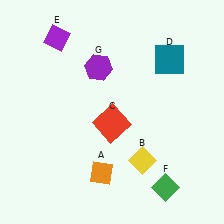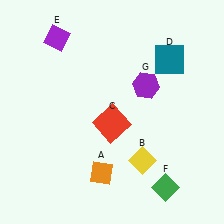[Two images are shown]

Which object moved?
The purple hexagon (G) moved right.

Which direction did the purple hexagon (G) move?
The purple hexagon (G) moved right.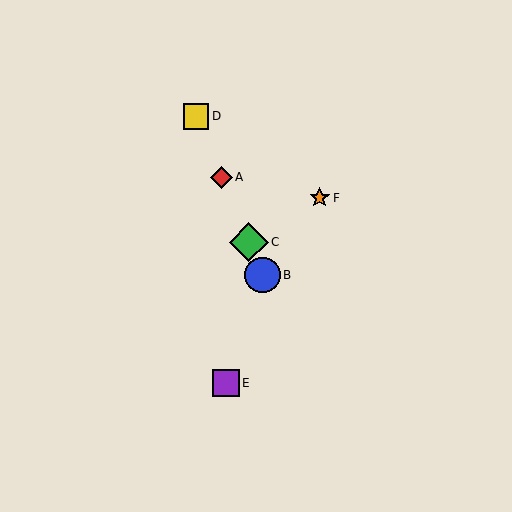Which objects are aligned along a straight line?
Objects A, B, C, D are aligned along a straight line.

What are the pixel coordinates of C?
Object C is at (249, 242).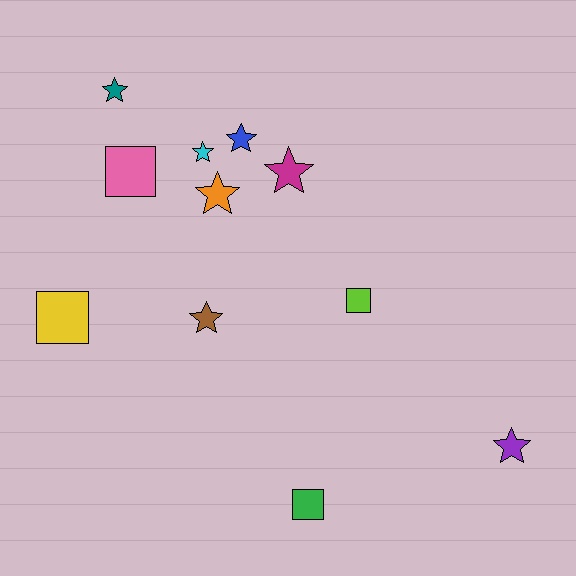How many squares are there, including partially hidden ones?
There are 4 squares.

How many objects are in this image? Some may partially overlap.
There are 11 objects.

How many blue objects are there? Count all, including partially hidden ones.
There is 1 blue object.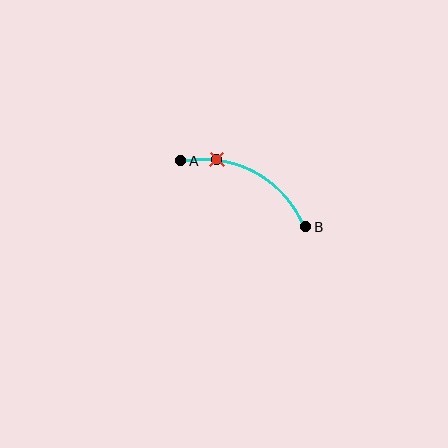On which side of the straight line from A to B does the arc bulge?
The arc bulges above the straight line connecting A and B.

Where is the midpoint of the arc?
The arc midpoint is the point on the curve farthest from the straight line joining A and B. It sits above that line.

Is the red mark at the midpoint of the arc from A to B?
No. The red mark lies on the arc but is closer to endpoint A. The arc midpoint would be at the point on the curve equidistant along the arc from both A and B.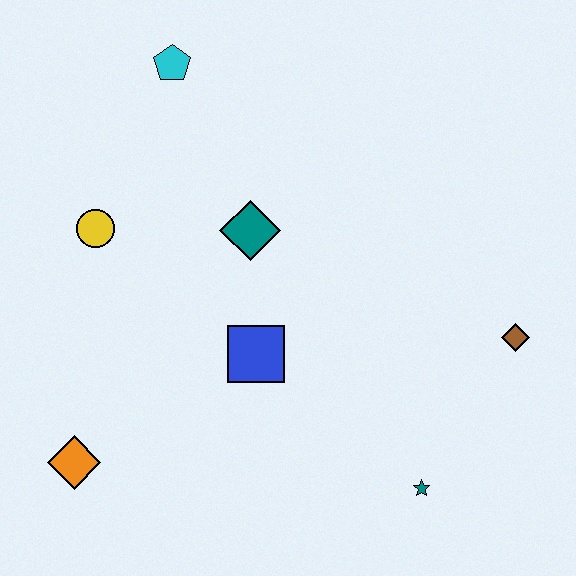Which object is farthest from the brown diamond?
The orange diamond is farthest from the brown diamond.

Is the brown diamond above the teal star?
Yes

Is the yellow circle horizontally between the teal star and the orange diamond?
Yes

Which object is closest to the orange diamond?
The blue square is closest to the orange diamond.